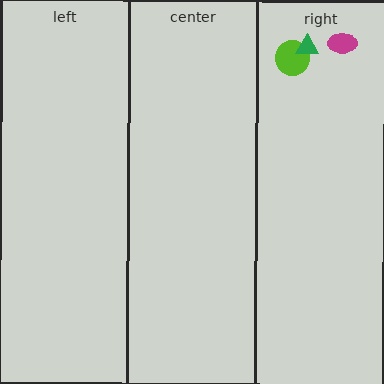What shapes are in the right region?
The lime circle, the green triangle, the magenta ellipse.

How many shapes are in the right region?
3.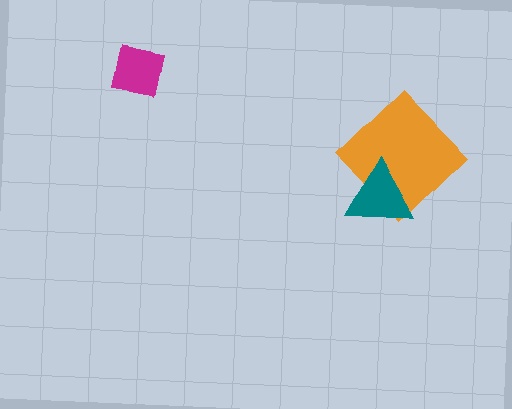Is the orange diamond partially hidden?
Yes, it is partially covered by another shape.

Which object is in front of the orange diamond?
The teal triangle is in front of the orange diamond.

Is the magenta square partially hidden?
No, no other shape covers it.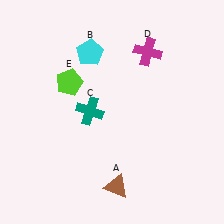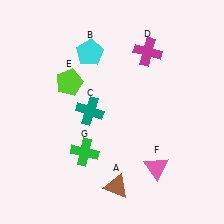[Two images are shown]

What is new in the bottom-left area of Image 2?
A green cross (G) was added in the bottom-left area of Image 2.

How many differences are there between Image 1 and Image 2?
There are 2 differences between the two images.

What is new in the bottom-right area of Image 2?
A pink triangle (F) was added in the bottom-right area of Image 2.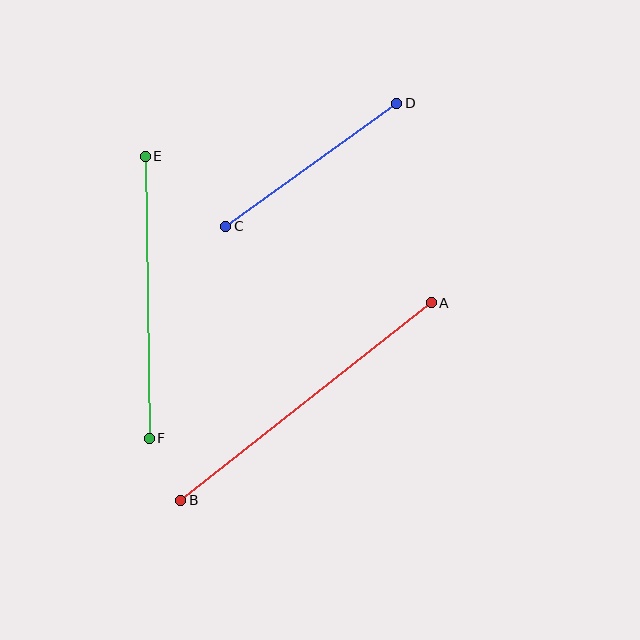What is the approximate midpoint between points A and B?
The midpoint is at approximately (306, 402) pixels.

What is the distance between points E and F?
The distance is approximately 282 pixels.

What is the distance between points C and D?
The distance is approximately 211 pixels.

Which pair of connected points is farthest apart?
Points A and B are farthest apart.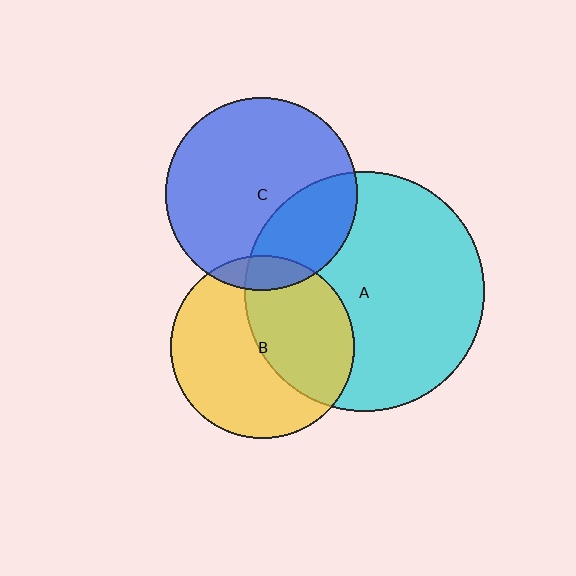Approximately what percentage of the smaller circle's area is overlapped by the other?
Approximately 30%.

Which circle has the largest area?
Circle A (cyan).